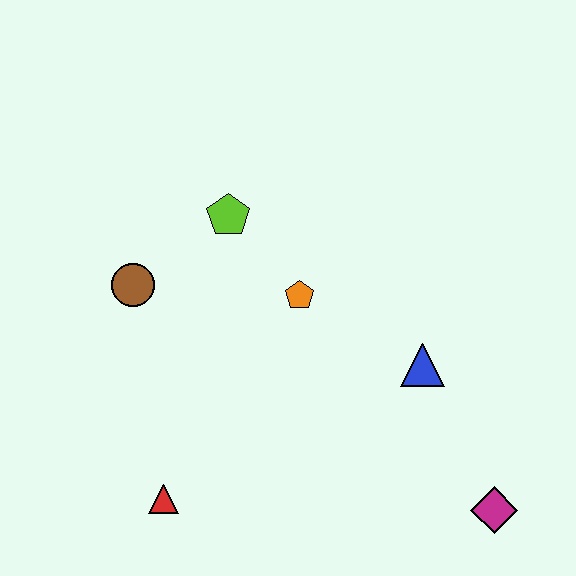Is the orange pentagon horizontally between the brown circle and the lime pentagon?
No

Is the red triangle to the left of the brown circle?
No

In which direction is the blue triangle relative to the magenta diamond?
The blue triangle is above the magenta diamond.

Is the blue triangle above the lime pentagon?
No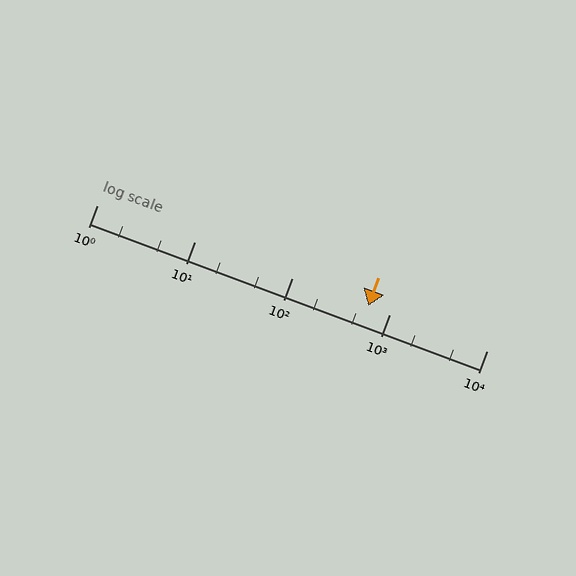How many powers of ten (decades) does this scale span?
The scale spans 4 decades, from 1 to 10000.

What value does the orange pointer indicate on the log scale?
The pointer indicates approximately 610.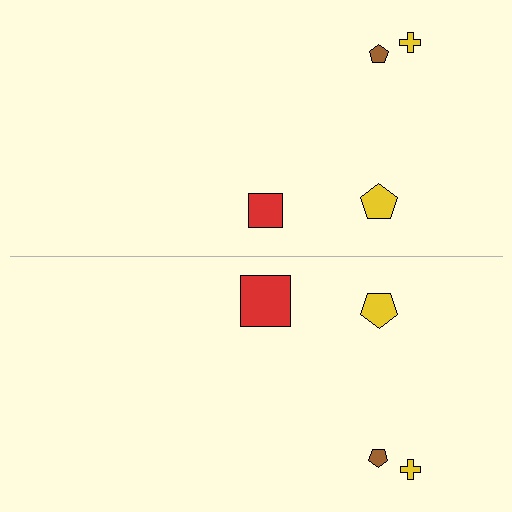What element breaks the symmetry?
The red square on the bottom side has a different size than its mirror counterpart.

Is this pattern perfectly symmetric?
No, the pattern is not perfectly symmetric. The red square on the bottom side has a different size than its mirror counterpart.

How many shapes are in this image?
There are 8 shapes in this image.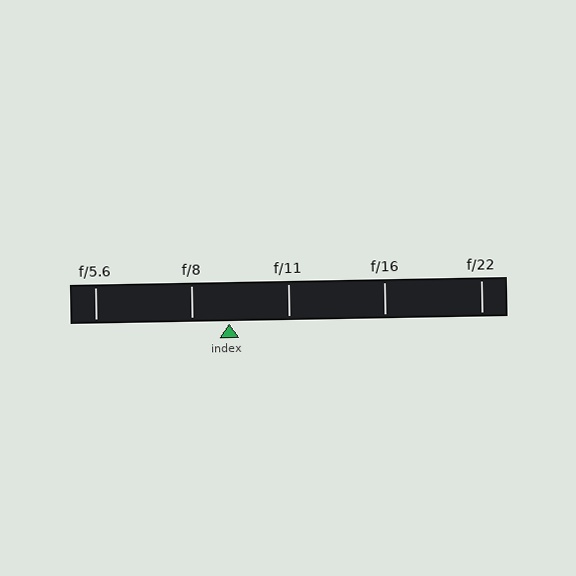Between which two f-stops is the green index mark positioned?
The index mark is between f/8 and f/11.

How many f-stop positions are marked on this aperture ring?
There are 5 f-stop positions marked.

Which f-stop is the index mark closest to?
The index mark is closest to f/8.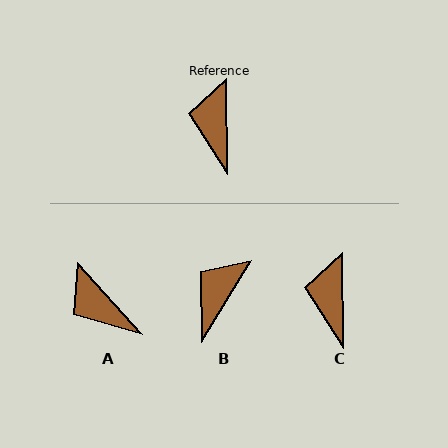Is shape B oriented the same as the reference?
No, it is off by about 32 degrees.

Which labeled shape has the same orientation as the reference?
C.